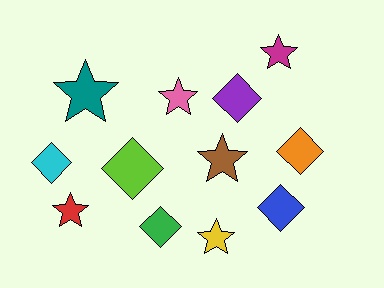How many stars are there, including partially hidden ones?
There are 6 stars.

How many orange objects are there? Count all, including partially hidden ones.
There is 1 orange object.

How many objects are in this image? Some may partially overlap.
There are 12 objects.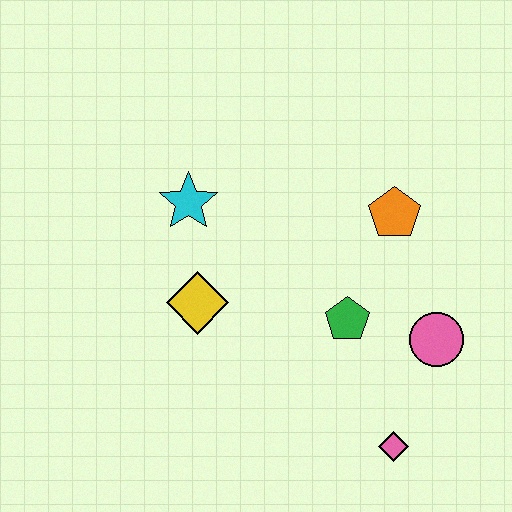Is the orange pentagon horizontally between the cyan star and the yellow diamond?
No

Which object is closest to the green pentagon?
The pink circle is closest to the green pentagon.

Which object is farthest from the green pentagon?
The cyan star is farthest from the green pentagon.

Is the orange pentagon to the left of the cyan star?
No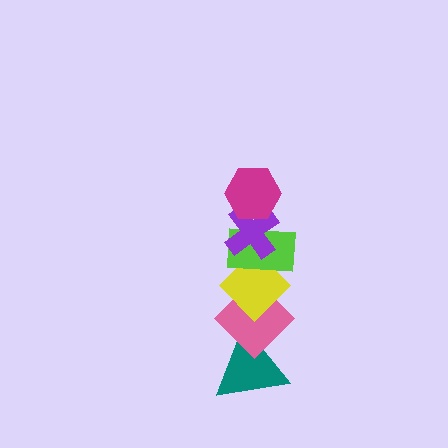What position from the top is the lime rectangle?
The lime rectangle is 3rd from the top.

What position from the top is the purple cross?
The purple cross is 2nd from the top.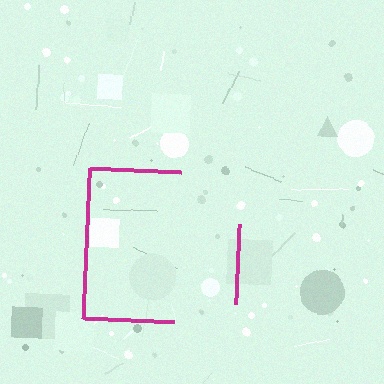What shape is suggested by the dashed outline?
The dashed outline suggests a square.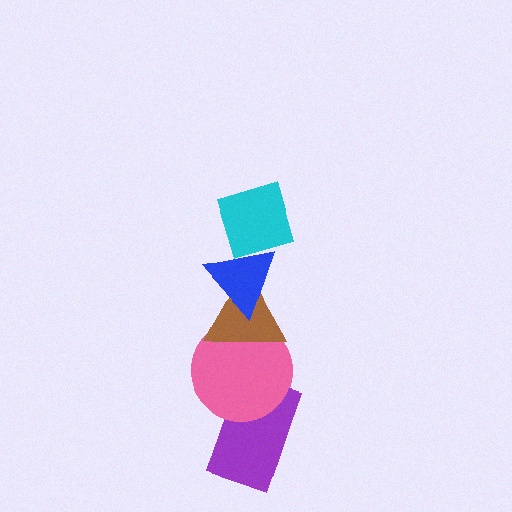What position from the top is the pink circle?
The pink circle is 4th from the top.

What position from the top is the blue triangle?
The blue triangle is 2nd from the top.